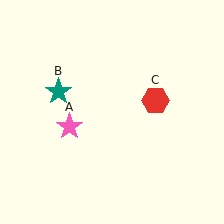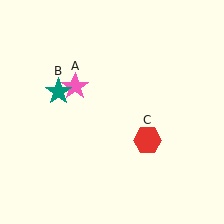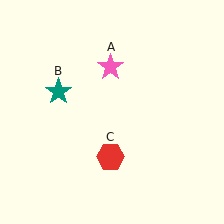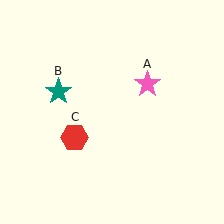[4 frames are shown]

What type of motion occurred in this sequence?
The pink star (object A), red hexagon (object C) rotated clockwise around the center of the scene.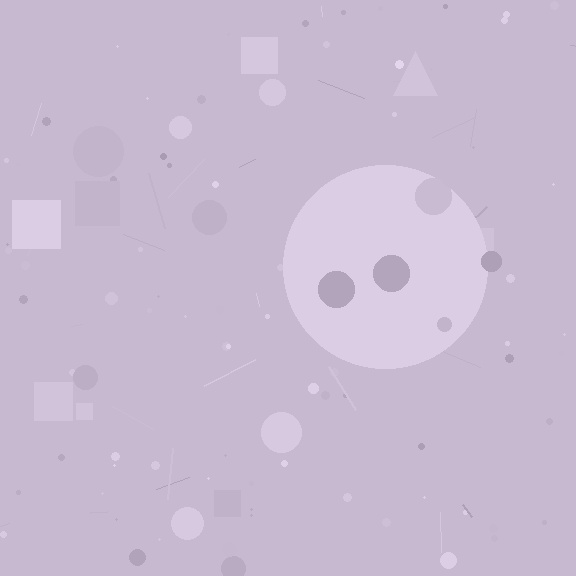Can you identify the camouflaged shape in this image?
The camouflaged shape is a circle.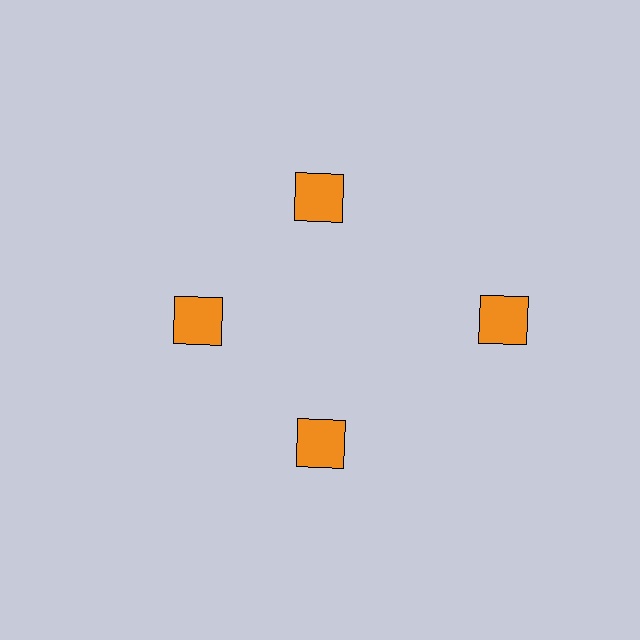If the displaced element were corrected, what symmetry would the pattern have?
It would have 4-fold rotational symmetry — the pattern would map onto itself every 90 degrees.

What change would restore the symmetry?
The symmetry would be restored by moving it inward, back onto the ring so that all 4 squares sit at equal angles and equal distance from the center.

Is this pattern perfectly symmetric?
No. The 4 orange squares are arranged in a ring, but one element near the 3 o'clock position is pushed outward from the center, breaking the 4-fold rotational symmetry.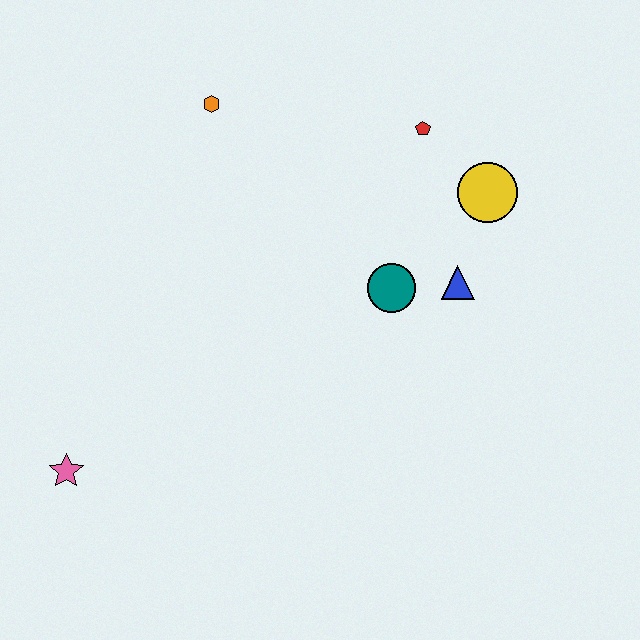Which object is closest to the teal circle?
The blue triangle is closest to the teal circle.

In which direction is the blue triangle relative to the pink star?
The blue triangle is to the right of the pink star.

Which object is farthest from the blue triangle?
The pink star is farthest from the blue triangle.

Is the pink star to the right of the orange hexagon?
No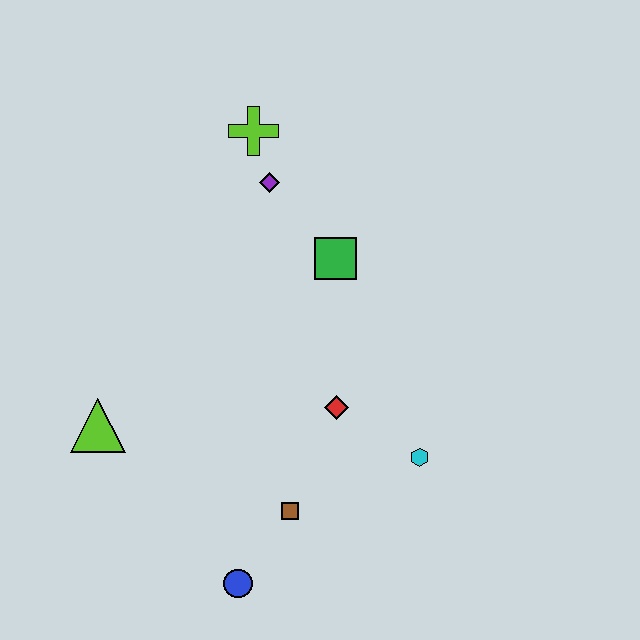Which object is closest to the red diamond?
The cyan hexagon is closest to the red diamond.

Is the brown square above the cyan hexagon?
No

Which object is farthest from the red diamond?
The lime cross is farthest from the red diamond.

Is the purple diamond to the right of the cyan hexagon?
No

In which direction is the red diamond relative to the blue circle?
The red diamond is above the blue circle.